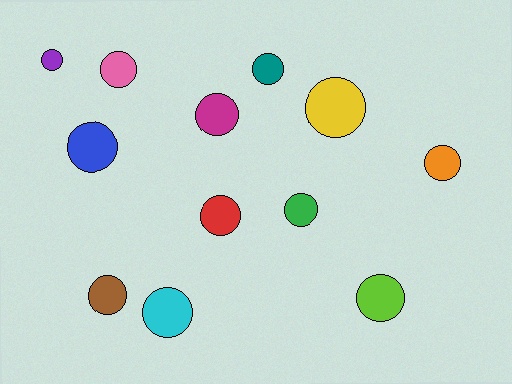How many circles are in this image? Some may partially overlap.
There are 12 circles.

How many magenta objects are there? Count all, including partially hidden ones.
There is 1 magenta object.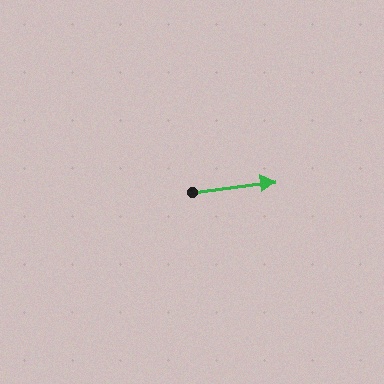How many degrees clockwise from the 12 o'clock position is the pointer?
Approximately 83 degrees.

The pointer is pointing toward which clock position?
Roughly 3 o'clock.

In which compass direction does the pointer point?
East.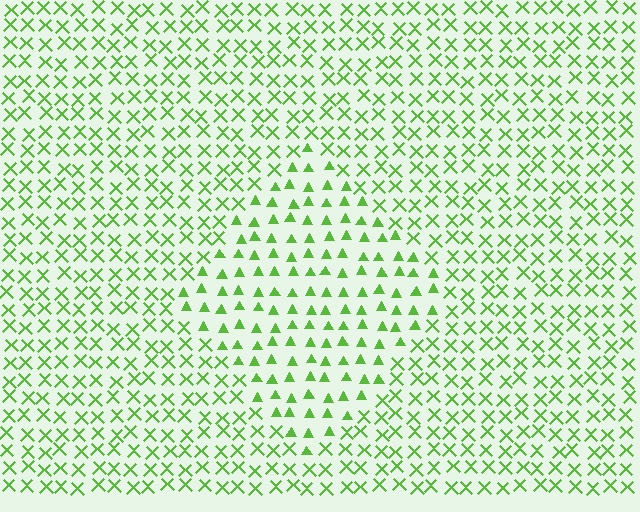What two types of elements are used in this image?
The image uses triangles inside the diamond region and X marks outside it.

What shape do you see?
I see a diamond.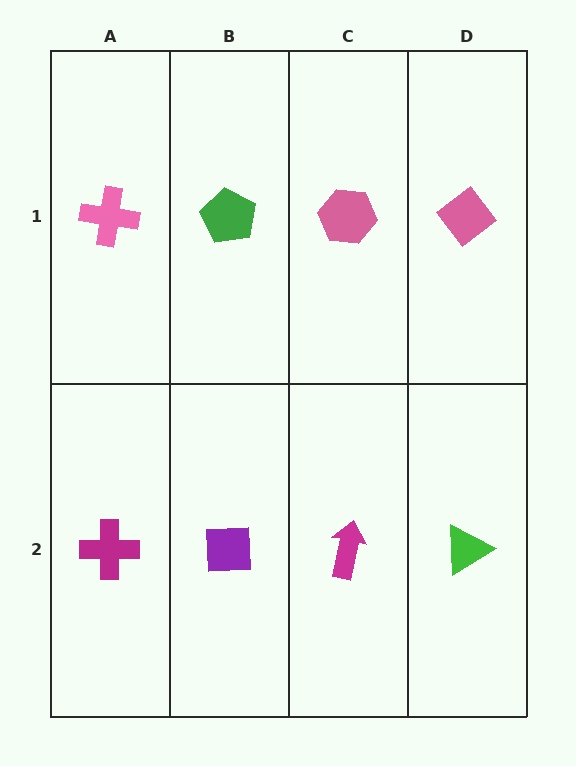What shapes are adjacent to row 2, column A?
A pink cross (row 1, column A), a purple square (row 2, column B).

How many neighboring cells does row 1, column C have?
3.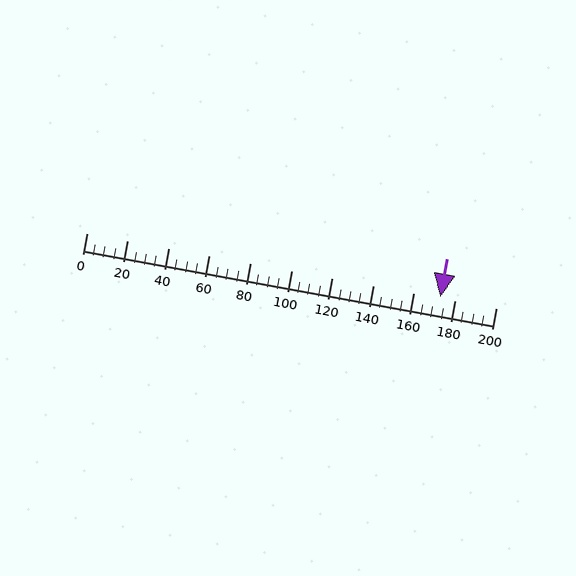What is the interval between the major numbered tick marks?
The major tick marks are spaced 20 units apart.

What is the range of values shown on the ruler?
The ruler shows values from 0 to 200.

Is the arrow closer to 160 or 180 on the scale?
The arrow is closer to 180.